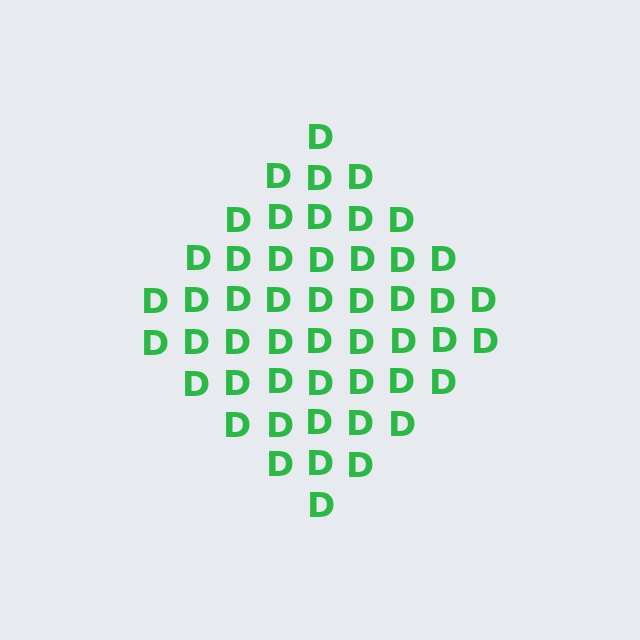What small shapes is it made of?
It is made of small letter D's.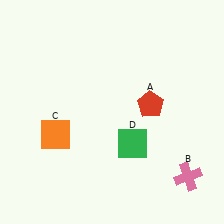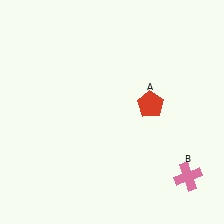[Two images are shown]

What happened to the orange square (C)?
The orange square (C) was removed in Image 2. It was in the bottom-left area of Image 1.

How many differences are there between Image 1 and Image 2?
There are 2 differences between the two images.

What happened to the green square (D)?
The green square (D) was removed in Image 2. It was in the bottom-right area of Image 1.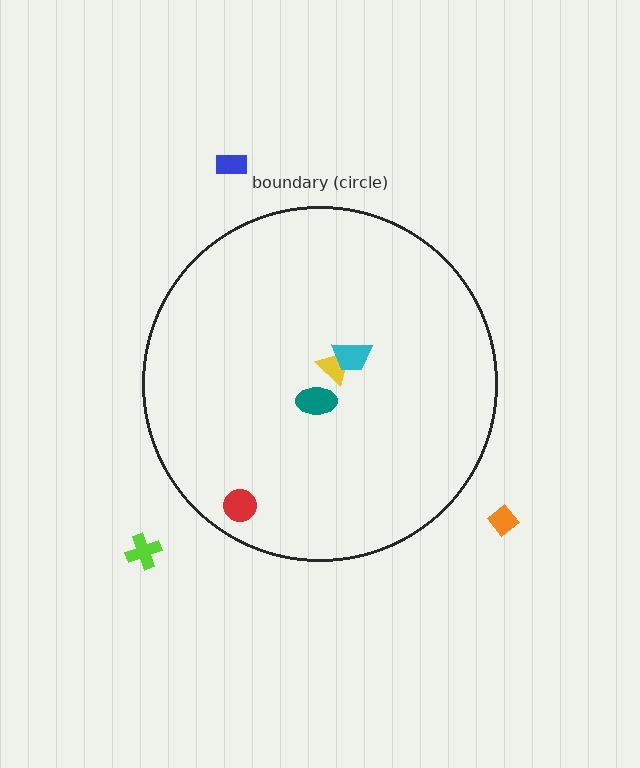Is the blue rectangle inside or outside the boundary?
Outside.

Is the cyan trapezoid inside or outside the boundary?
Inside.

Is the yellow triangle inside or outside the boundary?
Inside.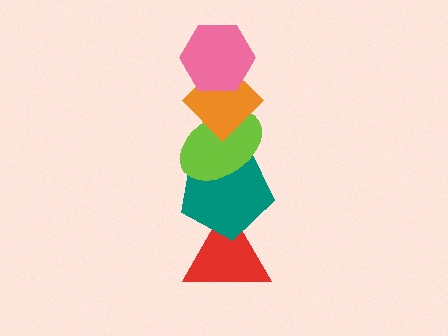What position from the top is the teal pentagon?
The teal pentagon is 4th from the top.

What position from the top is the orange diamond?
The orange diamond is 2nd from the top.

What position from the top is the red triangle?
The red triangle is 5th from the top.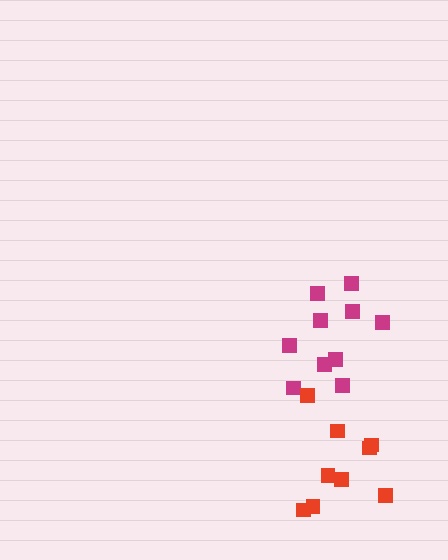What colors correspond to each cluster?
The clusters are colored: magenta, red.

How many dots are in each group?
Group 1: 10 dots, Group 2: 9 dots (19 total).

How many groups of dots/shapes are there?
There are 2 groups.